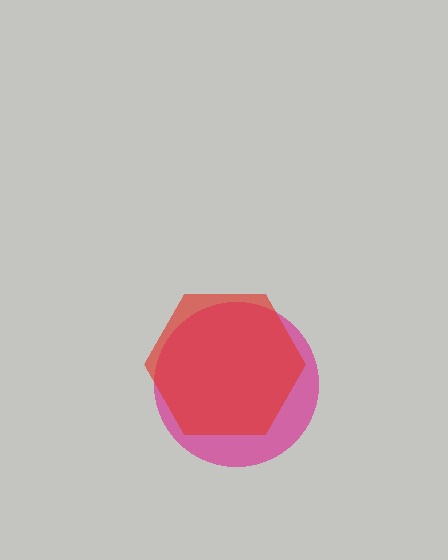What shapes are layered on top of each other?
The layered shapes are: a magenta circle, a red hexagon.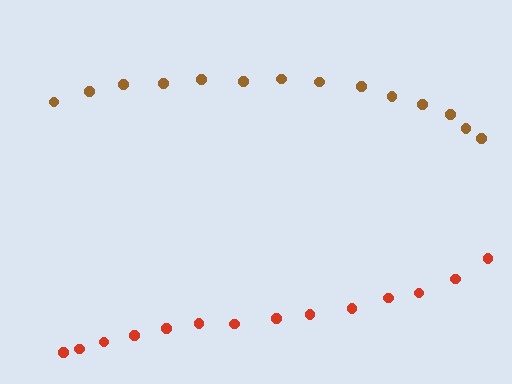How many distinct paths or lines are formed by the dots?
There are 2 distinct paths.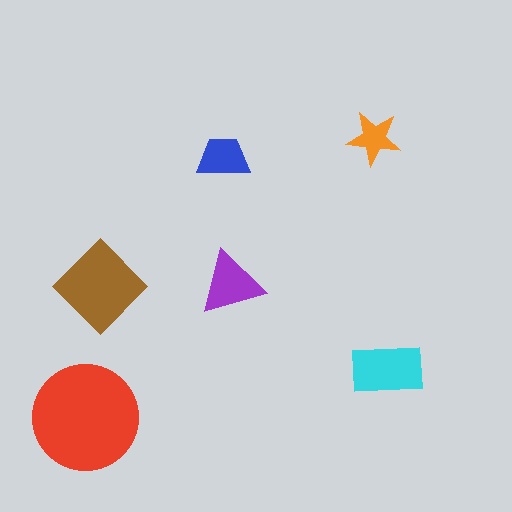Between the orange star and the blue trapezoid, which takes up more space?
The blue trapezoid.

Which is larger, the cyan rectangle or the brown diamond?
The brown diamond.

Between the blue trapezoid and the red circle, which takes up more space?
The red circle.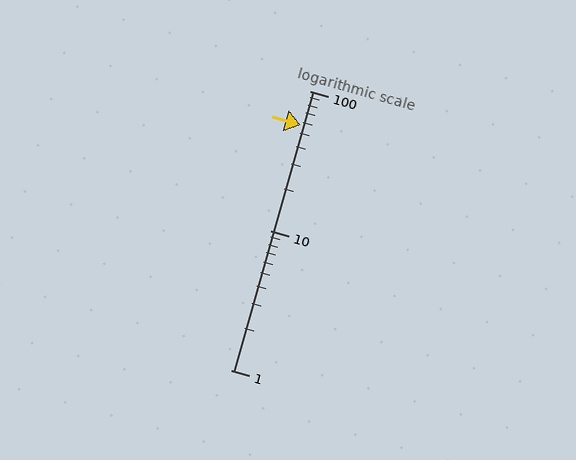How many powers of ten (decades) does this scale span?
The scale spans 2 decades, from 1 to 100.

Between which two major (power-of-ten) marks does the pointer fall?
The pointer is between 10 and 100.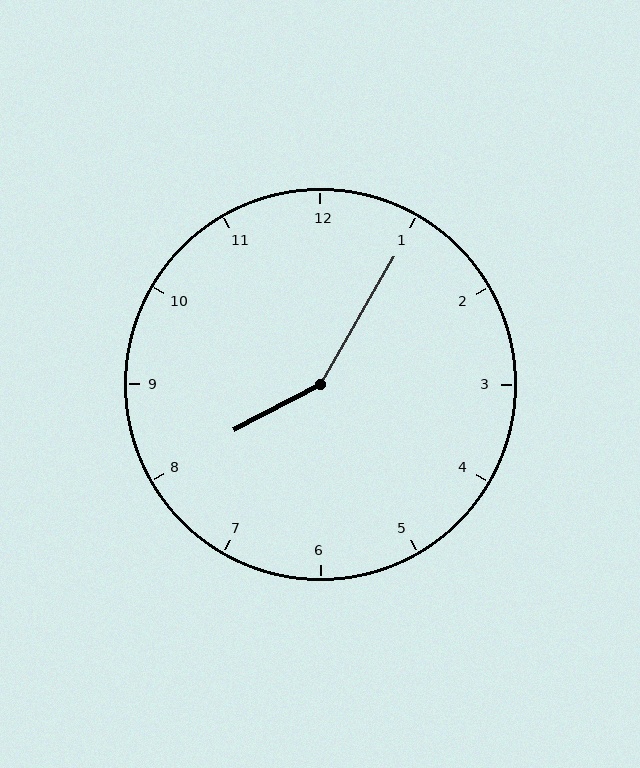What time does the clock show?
8:05.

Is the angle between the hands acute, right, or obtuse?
It is obtuse.